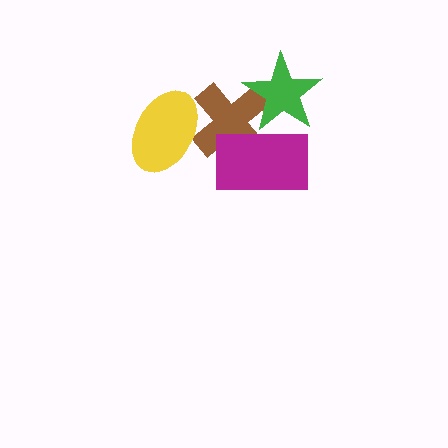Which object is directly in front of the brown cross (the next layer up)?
The magenta rectangle is directly in front of the brown cross.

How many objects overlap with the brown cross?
3 objects overlap with the brown cross.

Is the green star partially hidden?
No, no other shape covers it.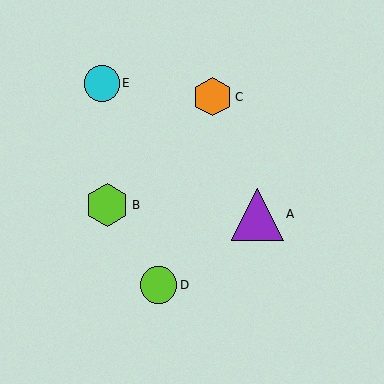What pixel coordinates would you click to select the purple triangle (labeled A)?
Click at (257, 214) to select the purple triangle A.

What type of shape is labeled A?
Shape A is a purple triangle.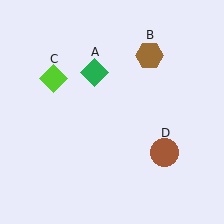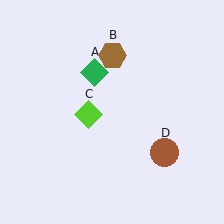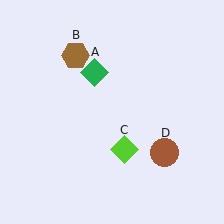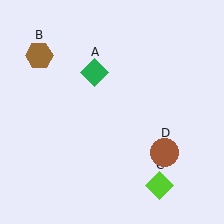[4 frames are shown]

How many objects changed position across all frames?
2 objects changed position: brown hexagon (object B), lime diamond (object C).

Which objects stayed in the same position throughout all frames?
Green diamond (object A) and brown circle (object D) remained stationary.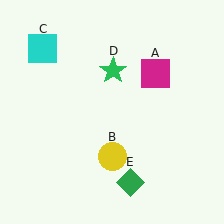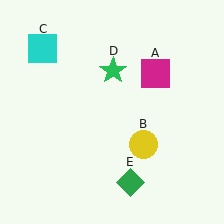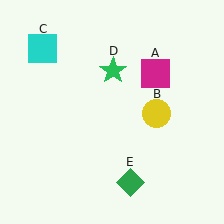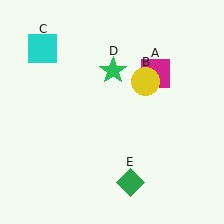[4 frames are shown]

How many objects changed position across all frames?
1 object changed position: yellow circle (object B).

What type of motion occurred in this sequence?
The yellow circle (object B) rotated counterclockwise around the center of the scene.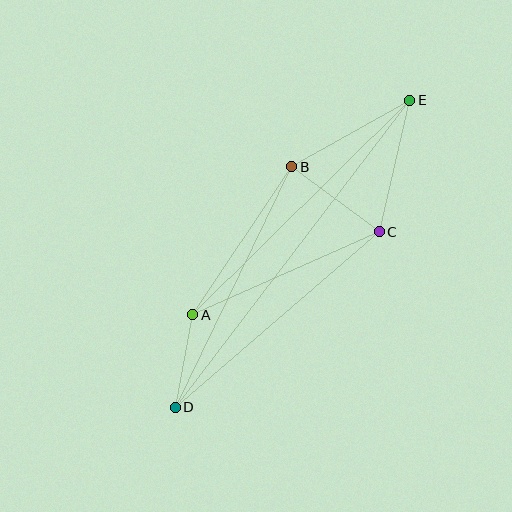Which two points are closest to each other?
Points A and D are closest to each other.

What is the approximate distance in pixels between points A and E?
The distance between A and E is approximately 305 pixels.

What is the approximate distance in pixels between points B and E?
The distance between B and E is approximately 135 pixels.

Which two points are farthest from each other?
Points D and E are farthest from each other.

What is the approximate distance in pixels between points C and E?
The distance between C and E is approximately 135 pixels.